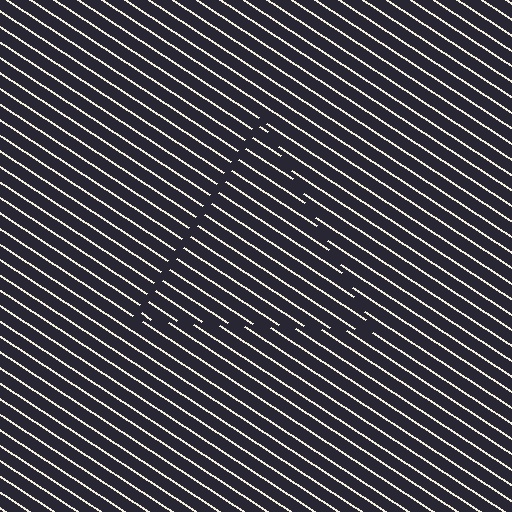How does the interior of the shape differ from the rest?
The interior of the shape contains the same grating, shifted by half a period — the contour is defined by the phase discontinuity where line-ends from the inner and outer gratings abut.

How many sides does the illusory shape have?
3 sides — the line-ends trace a triangle.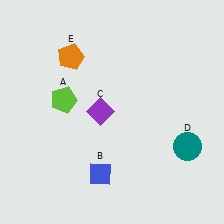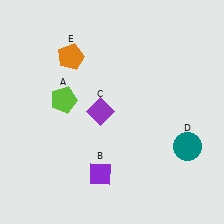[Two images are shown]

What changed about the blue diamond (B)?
In Image 1, B is blue. In Image 2, it changed to purple.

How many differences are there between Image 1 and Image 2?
There is 1 difference between the two images.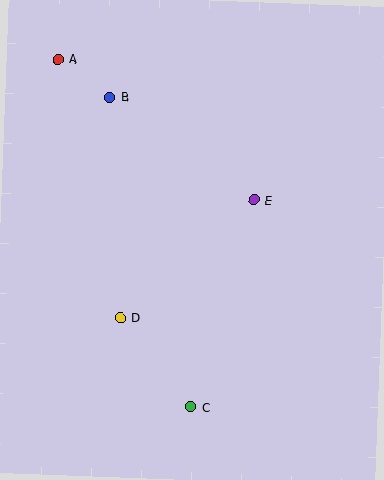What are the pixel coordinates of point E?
Point E is at (254, 200).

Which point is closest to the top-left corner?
Point A is closest to the top-left corner.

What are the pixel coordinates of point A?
Point A is at (58, 59).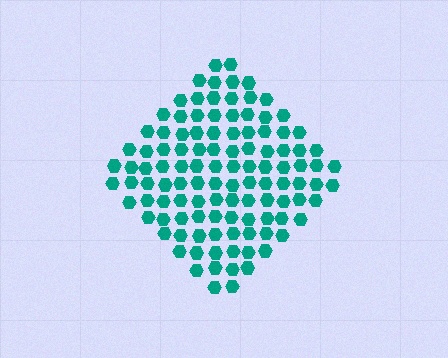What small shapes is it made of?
It is made of small hexagons.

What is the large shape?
The large shape is a diamond.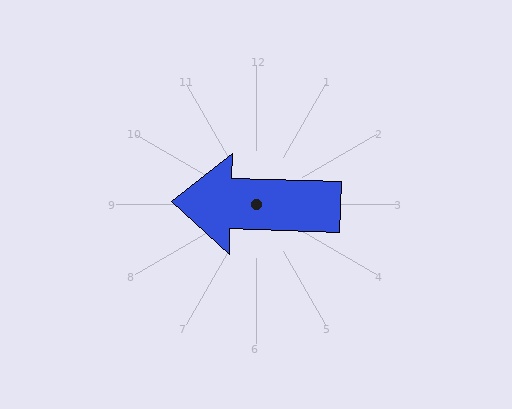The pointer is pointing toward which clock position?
Roughly 9 o'clock.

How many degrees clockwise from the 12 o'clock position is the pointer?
Approximately 272 degrees.